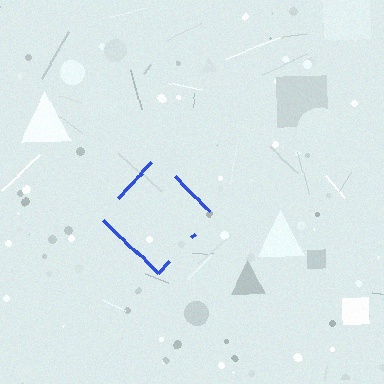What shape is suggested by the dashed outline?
The dashed outline suggests a diamond.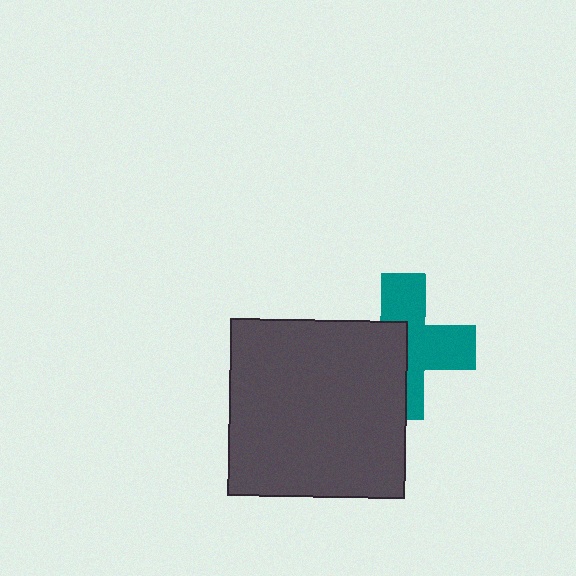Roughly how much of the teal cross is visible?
About half of it is visible (roughly 54%).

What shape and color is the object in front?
The object in front is a dark gray square.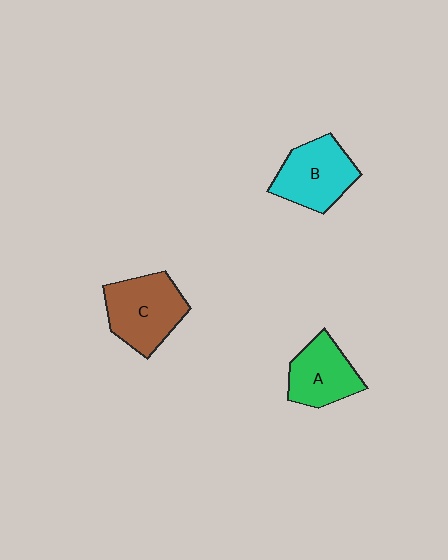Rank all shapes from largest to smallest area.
From largest to smallest: C (brown), B (cyan), A (green).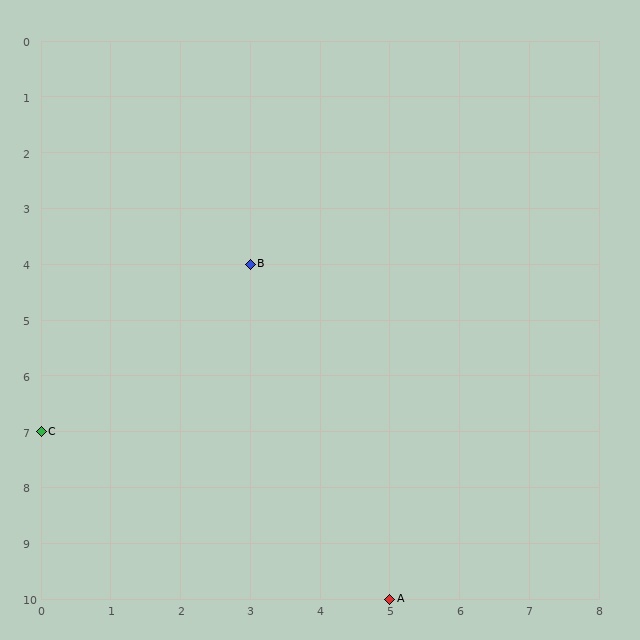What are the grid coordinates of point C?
Point C is at grid coordinates (0, 7).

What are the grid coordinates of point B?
Point B is at grid coordinates (3, 4).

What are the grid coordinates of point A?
Point A is at grid coordinates (5, 10).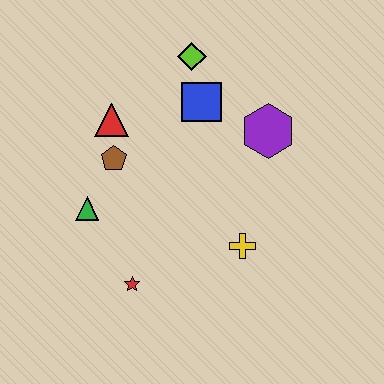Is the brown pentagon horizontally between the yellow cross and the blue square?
No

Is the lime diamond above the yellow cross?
Yes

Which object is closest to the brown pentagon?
The red triangle is closest to the brown pentagon.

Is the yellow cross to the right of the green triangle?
Yes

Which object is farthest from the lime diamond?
The red star is farthest from the lime diamond.